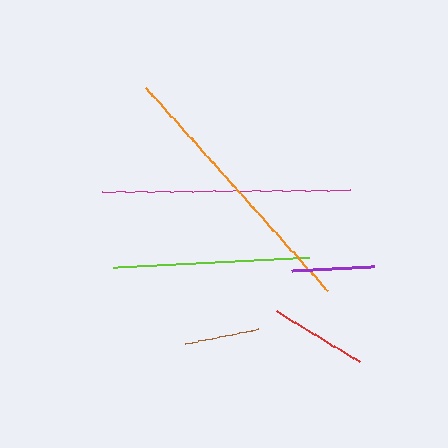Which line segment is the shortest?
The brown line is the shortest at approximately 75 pixels.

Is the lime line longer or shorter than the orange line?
The orange line is longer than the lime line.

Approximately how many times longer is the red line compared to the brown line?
The red line is approximately 1.3 times the length of the brown line.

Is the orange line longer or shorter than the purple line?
The orange line is longer than the purple line.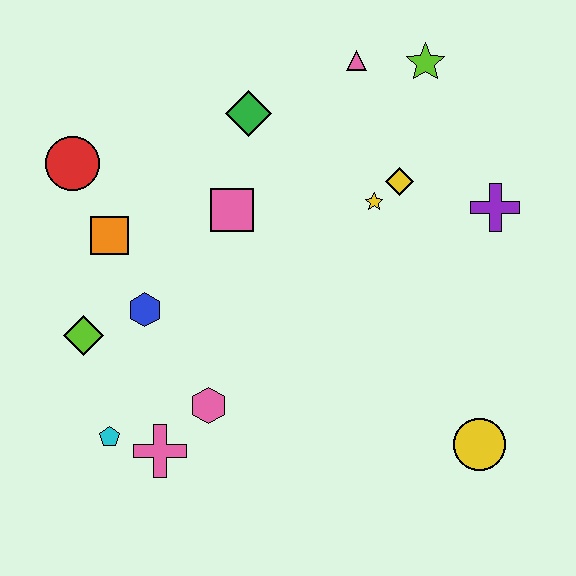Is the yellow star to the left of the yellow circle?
Yes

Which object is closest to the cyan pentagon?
The pink cross is closest to the cyan pentagon.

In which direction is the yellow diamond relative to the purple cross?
The yellow diamond is to the left of the purple cross.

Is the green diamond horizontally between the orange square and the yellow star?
Yes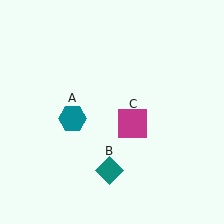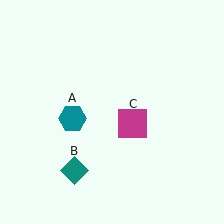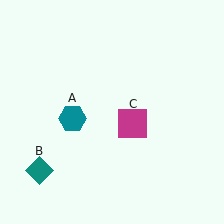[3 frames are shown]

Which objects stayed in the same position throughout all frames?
Teal hexagon (object A) and magenta square (object C) remained stationary.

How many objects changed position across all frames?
1 object changed position: teal diamond (object B).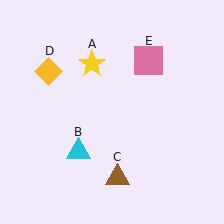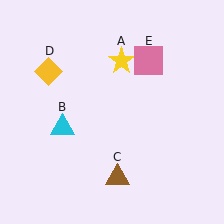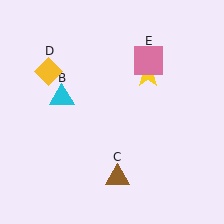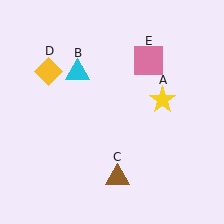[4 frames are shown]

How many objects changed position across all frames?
2 objects changed position: yellow star (object A), cyan triangle (object B).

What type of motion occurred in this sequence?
The yellow star (object A), cyan triangle (object B) rotated clockwise around the center of the scene.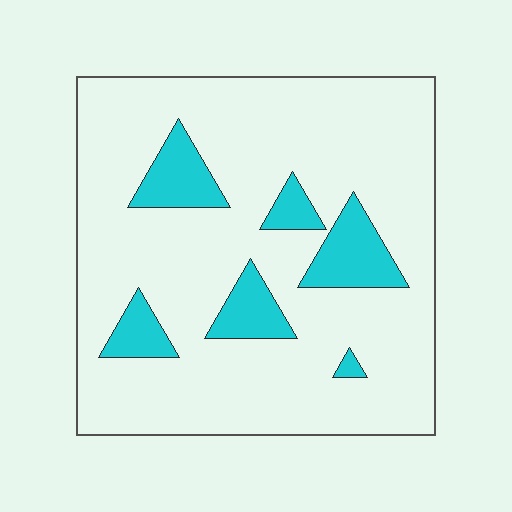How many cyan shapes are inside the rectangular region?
6.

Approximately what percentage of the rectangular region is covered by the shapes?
Approximately 15%.